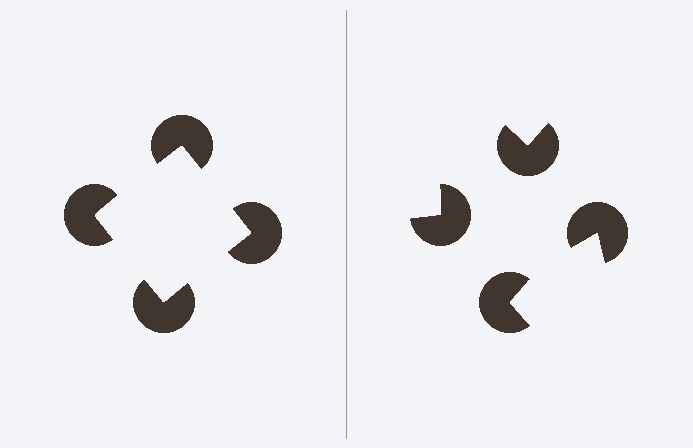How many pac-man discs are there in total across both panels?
8 — 4 on each side.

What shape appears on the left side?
An illusory square.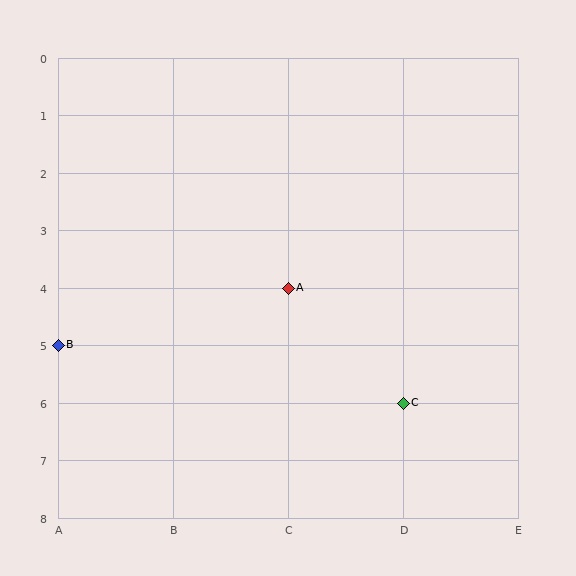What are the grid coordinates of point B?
Point B is at grid coordinates (A, 5).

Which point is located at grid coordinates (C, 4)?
Point A is at (C, 4).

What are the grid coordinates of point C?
Point C is at grid coordinates (D, 6).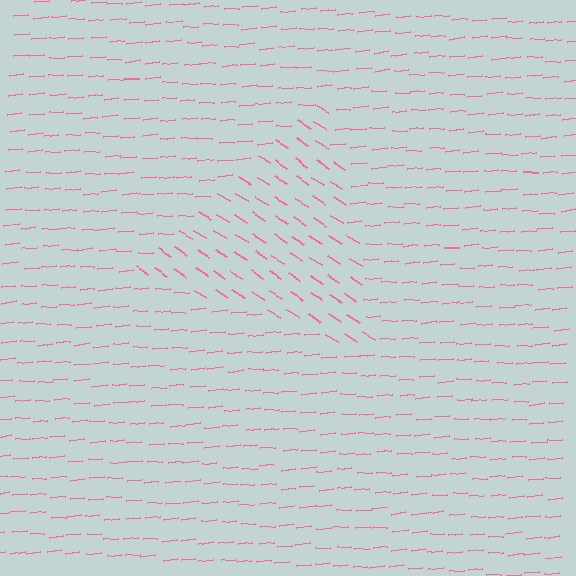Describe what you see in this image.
The image is filled with small pink line segments. A triangle region in the image has lines oriented differently from the surrounding lines, creating a visible texture boundary.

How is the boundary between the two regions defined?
The boundary is defined purely by a change in line orientation (approximately 38 degrees difference). All lines are the same color and thickness.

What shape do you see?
I see a triangle.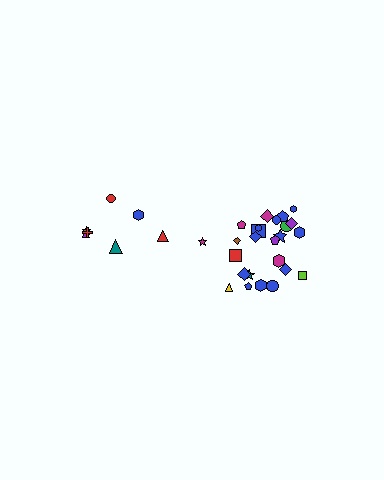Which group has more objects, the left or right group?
The right group.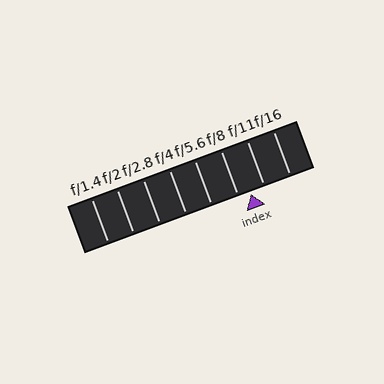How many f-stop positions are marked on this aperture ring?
There are 8 f-stop positions marked.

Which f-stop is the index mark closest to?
The index mark is closest to f/8.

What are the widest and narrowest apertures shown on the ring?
The widest aperture shown is f/1.4 and the narrowest is f/16.